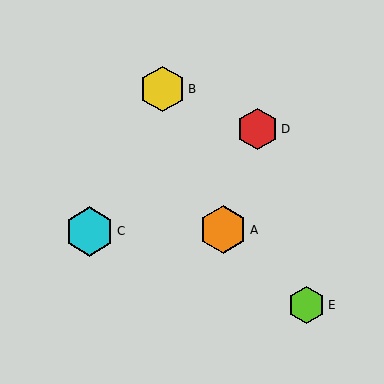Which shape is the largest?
The cyan hexagon (labeled C) is the largest.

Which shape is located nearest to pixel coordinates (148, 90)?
The yellow hexagon (labeled B) at (162, 89) is nearest to that location.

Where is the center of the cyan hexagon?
The center of the cyan hexagon is at (90, 232).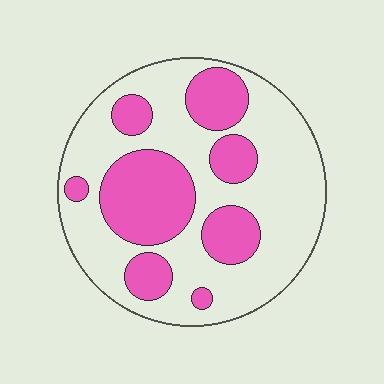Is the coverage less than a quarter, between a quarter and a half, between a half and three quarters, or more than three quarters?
Between a quarter and a half.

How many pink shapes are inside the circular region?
8.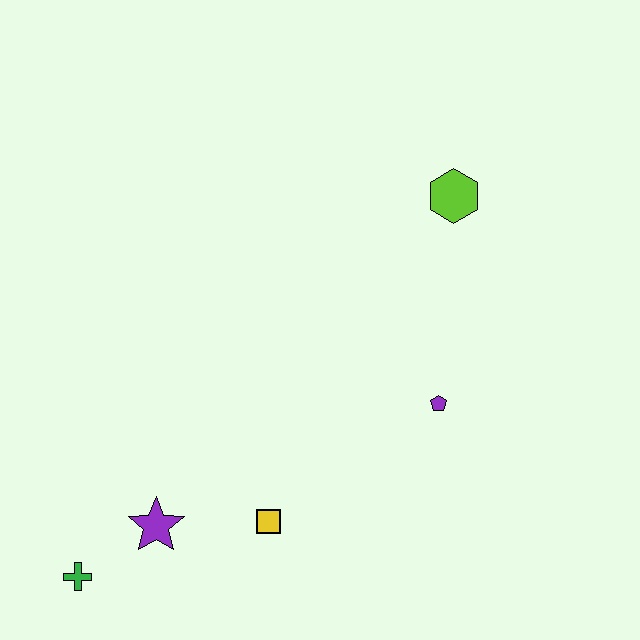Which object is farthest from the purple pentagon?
The green cross is farthest from the purple pentagon.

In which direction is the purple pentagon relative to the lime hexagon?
The purple pentagon is below the lime hexagon.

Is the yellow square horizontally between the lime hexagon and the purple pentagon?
No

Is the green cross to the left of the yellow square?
Yes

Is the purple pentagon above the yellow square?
Yes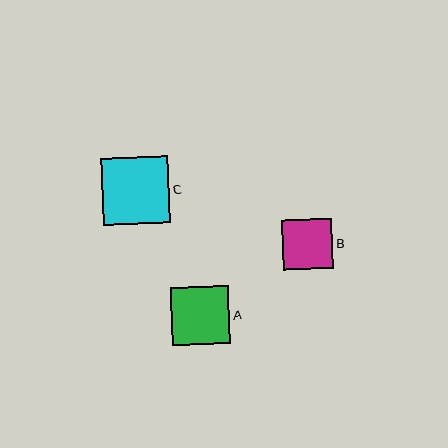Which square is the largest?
Square C is the largest with a size of approximately 67 pixels.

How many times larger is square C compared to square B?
Square C is approximately 1.3 times the size of square B.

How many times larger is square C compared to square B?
Square C is approximately 1.3 times the size of square B.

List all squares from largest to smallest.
From largest to smallest: C, A, B.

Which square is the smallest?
Square B is the smallest with a size of approximately 50 pixels.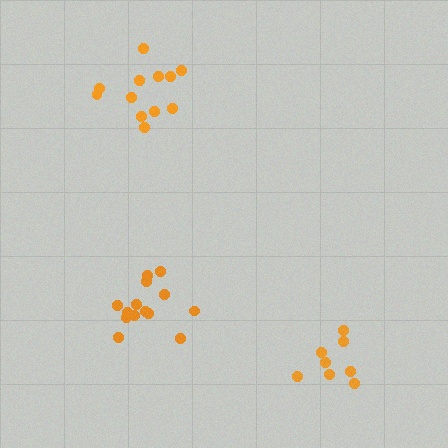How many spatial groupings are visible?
There are 3 spatial groupings.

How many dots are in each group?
Group 1: 14 dots, Group 2: 12 dots, Group 3: 8 dots (34 total).